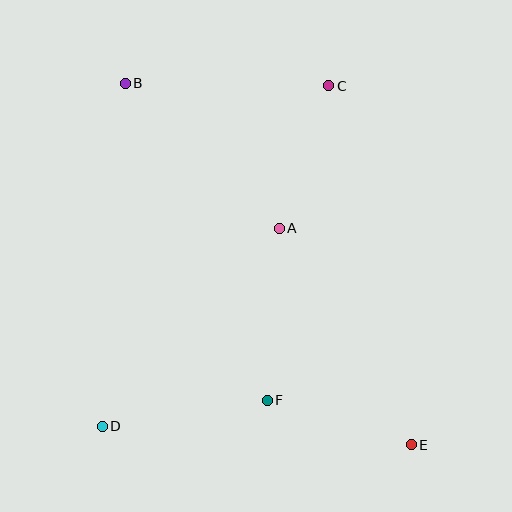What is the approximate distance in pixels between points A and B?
The distance between A and B is approximately 212 pixels.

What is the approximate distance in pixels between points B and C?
The distance between B and C is approximately 203 pixels.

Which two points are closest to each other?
Points E and F are closest to each other.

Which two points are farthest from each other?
Points B and E are farthest from each other.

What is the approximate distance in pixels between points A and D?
The distance between A and D is approximately 266 pixels.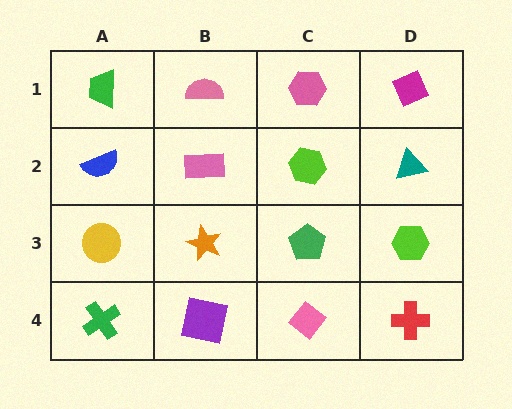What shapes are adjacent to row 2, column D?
A magenta diamond (row 1, column D), a lime hexagon (row 3, column D), a lime hexagon (row 2, column C).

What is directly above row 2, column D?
A magenta diamond.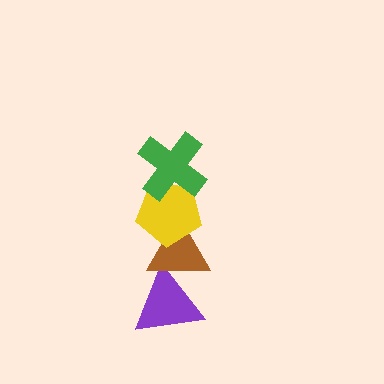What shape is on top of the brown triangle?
The yellow pentagon is on top of the brown triangle.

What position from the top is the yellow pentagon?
The yellow pentagon is 2nd from the top.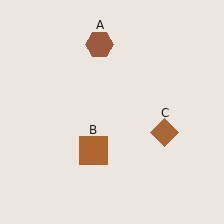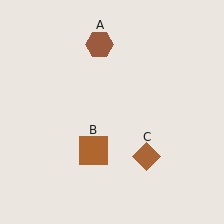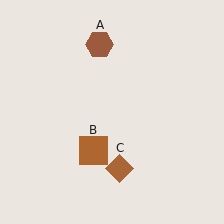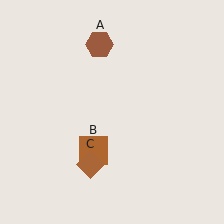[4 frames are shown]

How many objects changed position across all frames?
1 object changed position: brown diamond (object C).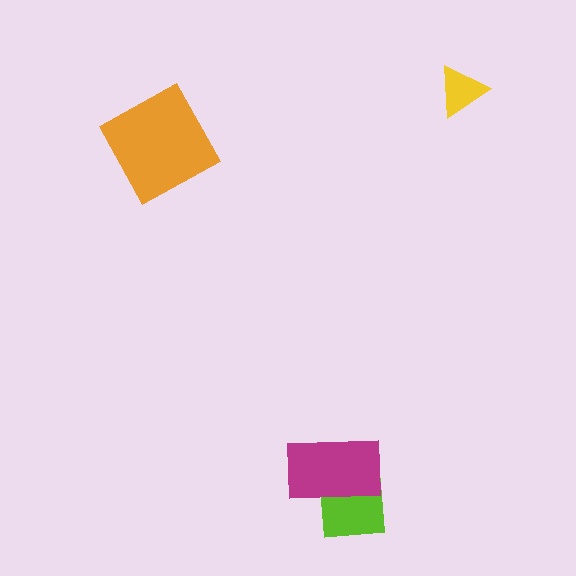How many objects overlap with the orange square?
0 objects overlap with the orange square.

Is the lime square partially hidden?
Yes, it is partially covered by another shape.